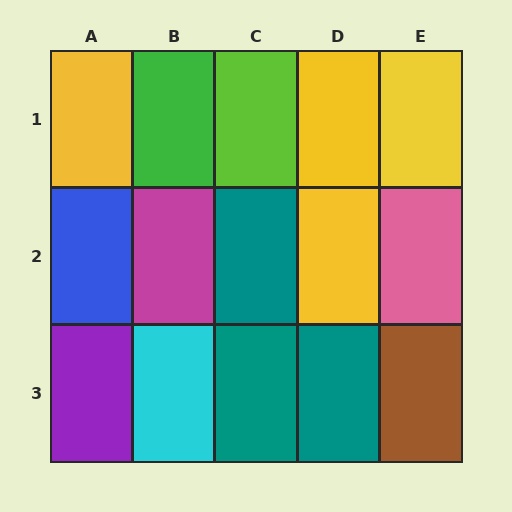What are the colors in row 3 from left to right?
Purple, cyan, teal, teal, brown.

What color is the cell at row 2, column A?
Blue.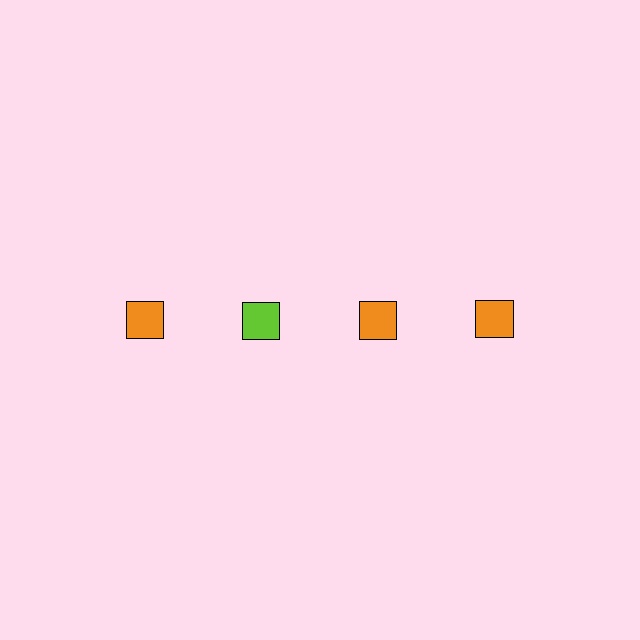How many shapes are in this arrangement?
There are 4 shapes arranged in a grid pattern.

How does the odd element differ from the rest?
It has a different color: lime instead of orange.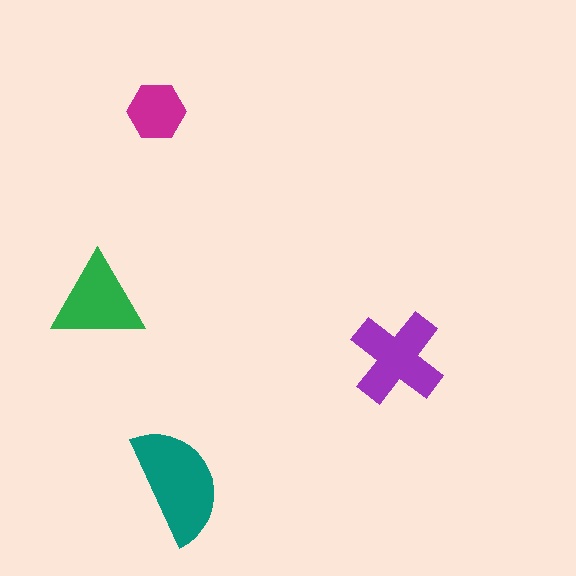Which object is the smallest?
The magenta hexagon.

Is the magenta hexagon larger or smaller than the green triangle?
Smaller.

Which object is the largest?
The teal semicircle.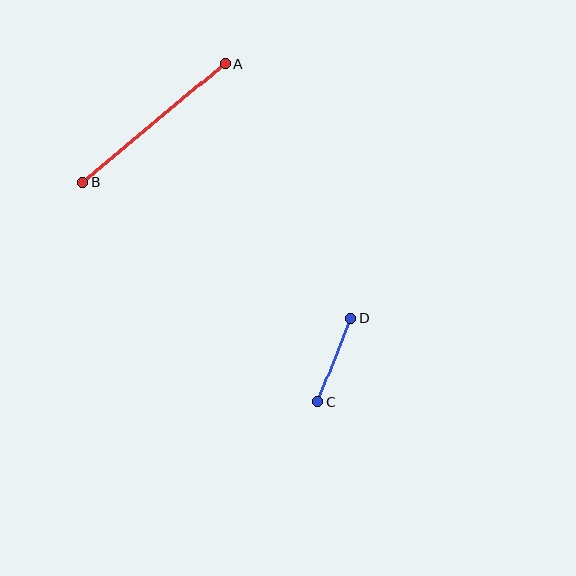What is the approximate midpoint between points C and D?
The midpoint is at approximately (334, 360) pixels.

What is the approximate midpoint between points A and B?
The midpoint is at approximately (154, 123) pixels.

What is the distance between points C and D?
The distance is approximately 89 pixels.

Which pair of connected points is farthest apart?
Points A and B are farthest apart.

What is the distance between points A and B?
The distance is approximately 186 pixels.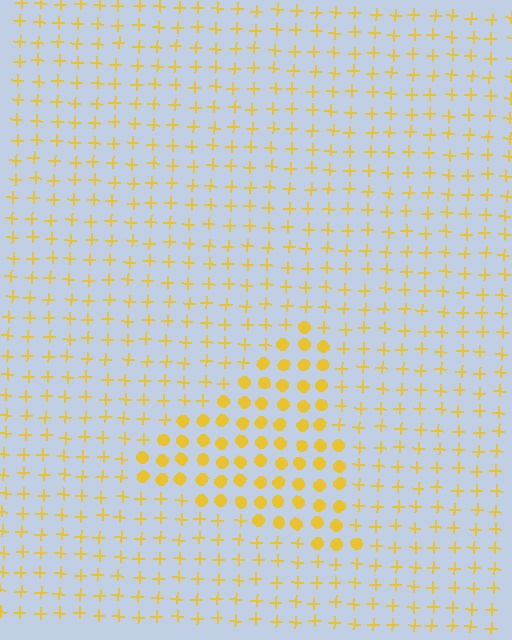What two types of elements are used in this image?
The image uses circles inside the triangle region and plus signs outside it.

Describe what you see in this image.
The image is filled with small yellow elements arranged in a uniform grid. A triangle-shaped region contains circles, while the surrounding area contains plus signs. The boundary is defined purely by the change in element shape.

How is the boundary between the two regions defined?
The boundary is defined by a change in element shape: circles inside vs. plus signs outside. All elements share the same color and spacing.